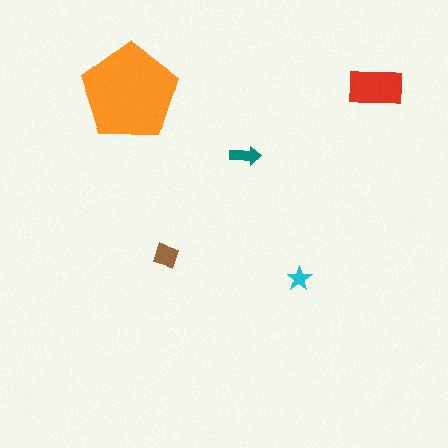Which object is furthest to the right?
The red rectangle is rightmost.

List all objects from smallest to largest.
The cyan star, the teal arrow, the brown diamond, the red rectangle, the orange pentagon.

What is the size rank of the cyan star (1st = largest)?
5th.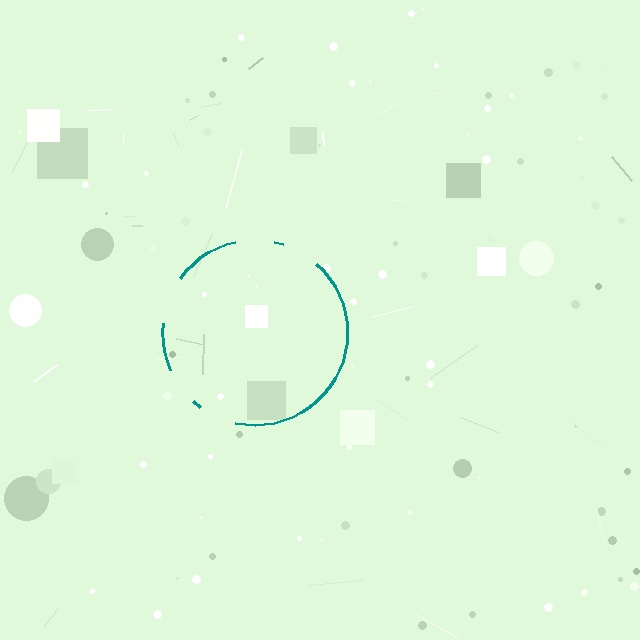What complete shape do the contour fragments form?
The contour fragments form a circle.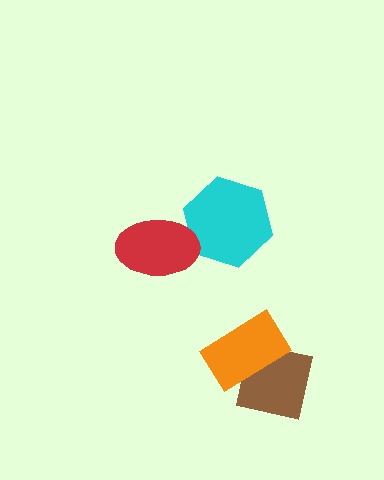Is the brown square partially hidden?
Yes, it is partially covered by another shape.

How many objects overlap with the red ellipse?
1 object overlaps with the red ellipse.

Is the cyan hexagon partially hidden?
Yes, it is partially covered by another shape.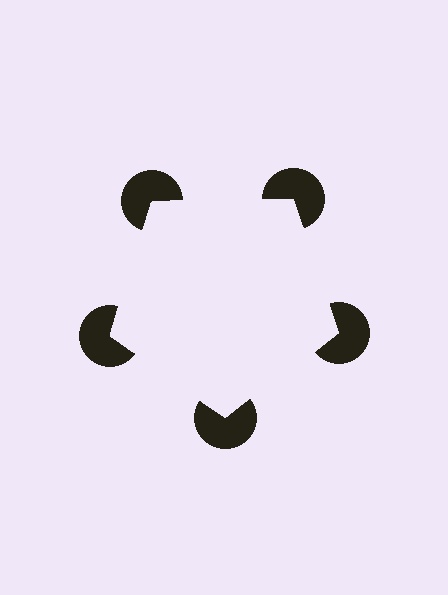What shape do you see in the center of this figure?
An illusory pentagon — its edges are inferred from the aligned wedge cuts in the pac-man discs, not physically drawn.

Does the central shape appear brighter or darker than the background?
It typically appears slightly brighter than the background, even though no actual brightness change is drawn.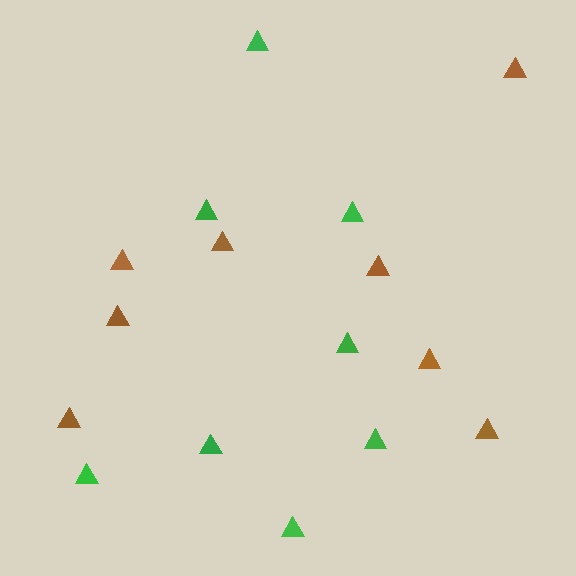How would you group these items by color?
There are 2 groups: one group of brown triangles (8) and one group of green triangles (8).